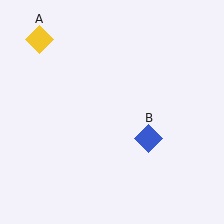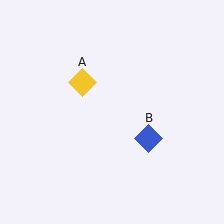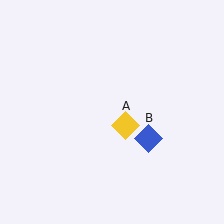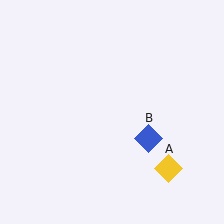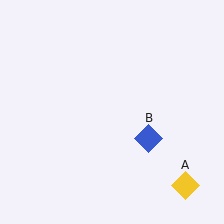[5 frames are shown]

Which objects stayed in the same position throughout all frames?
Blue diamond (object B) remained stationary.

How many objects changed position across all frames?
1 object changed position: yellow diamond (object A).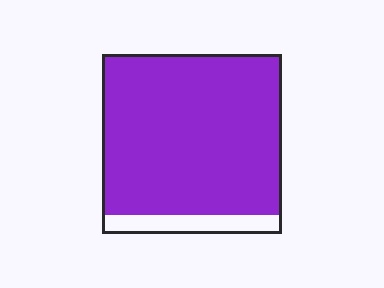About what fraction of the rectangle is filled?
About nine tenths (9/10).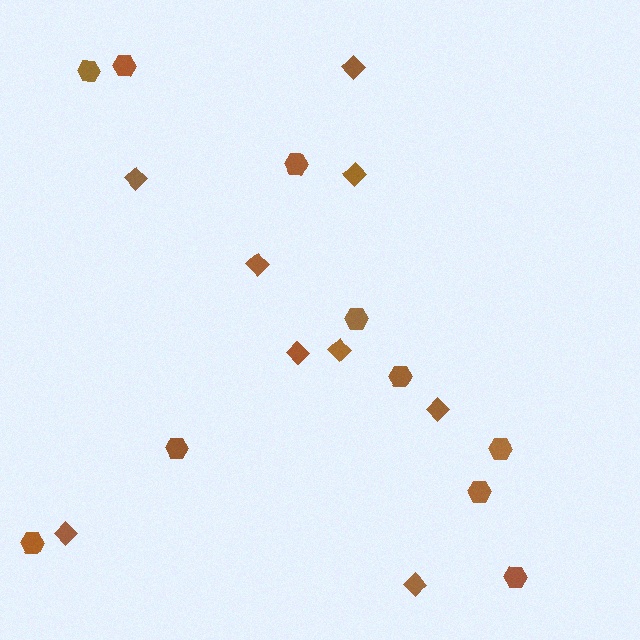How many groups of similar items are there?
There are 2 groups: one group of hexagons (10) and one group of diamonds (9).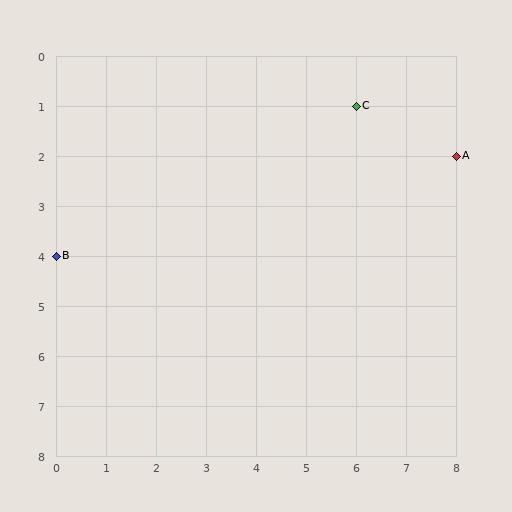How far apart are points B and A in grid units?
Points B and A are 8 columns and 2 rows apart (about 8.2 grid units diagonally).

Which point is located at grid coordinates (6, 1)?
Point C is at (6, 1).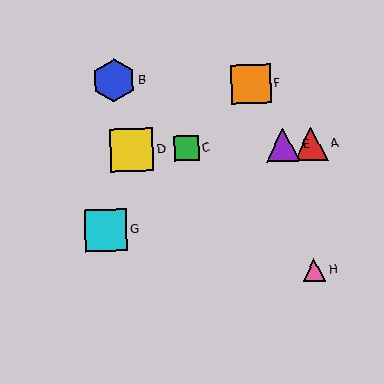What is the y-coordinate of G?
Object G is at y≈230.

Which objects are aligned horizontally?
Objects A, C, D, E are aligned horizontally.